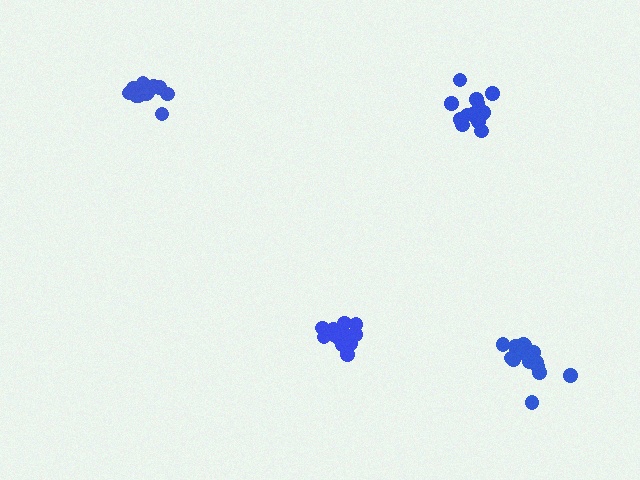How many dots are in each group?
Group 1: 15 dots, Group 2: 17 dots, Group 3: 15 dots, Group 4: 13 dots (60 total).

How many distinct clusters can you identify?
There are 4 distinct clusters.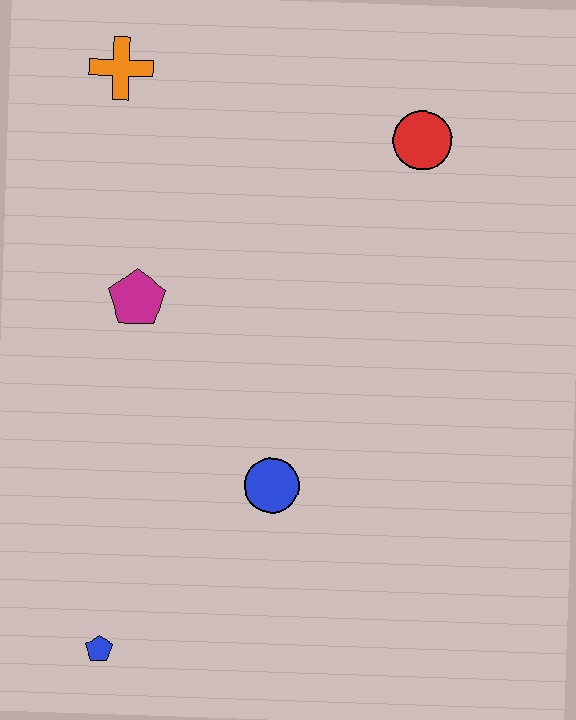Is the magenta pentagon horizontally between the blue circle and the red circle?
No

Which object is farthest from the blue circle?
The orange cross is farthest from the blue circle.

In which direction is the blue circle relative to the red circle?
The blue circle is below the red circle.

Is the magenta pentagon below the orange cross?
Yes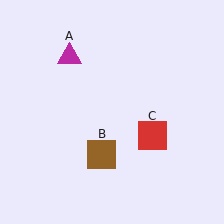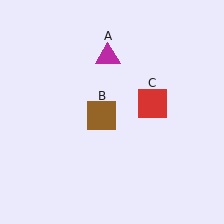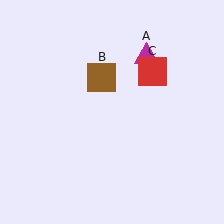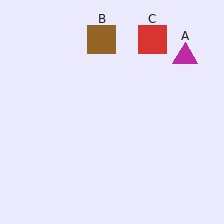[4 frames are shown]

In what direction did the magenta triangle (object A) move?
The magenta triangle (object A) moved right.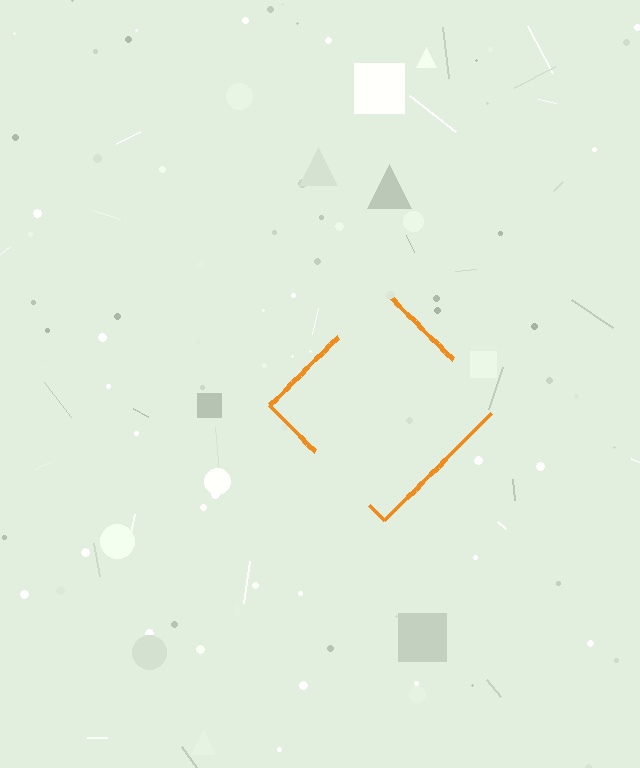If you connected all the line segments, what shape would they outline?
They would outline a diamond.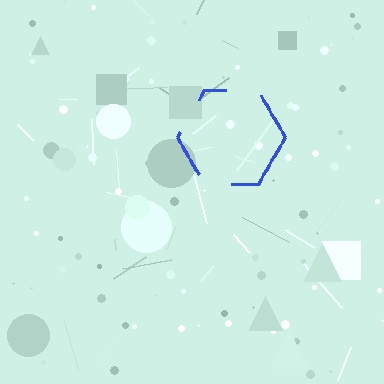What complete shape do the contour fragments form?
The contour fragments form a hexagon.